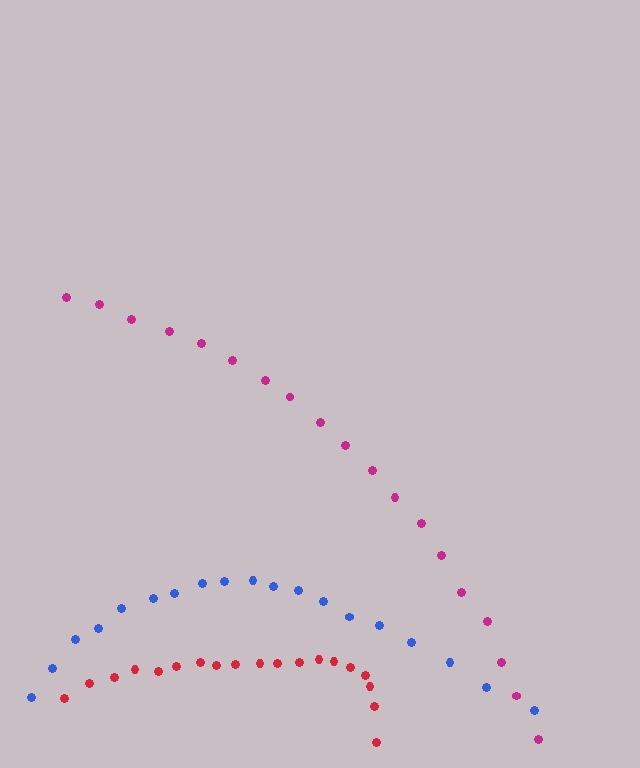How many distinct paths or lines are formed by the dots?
There are 3 distinct paths.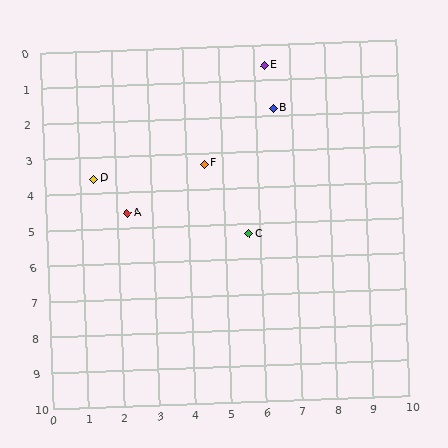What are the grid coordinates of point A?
Point A is at approximately (2.3, 4.6).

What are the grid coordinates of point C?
Point C is at approximately (5.7, 5.3).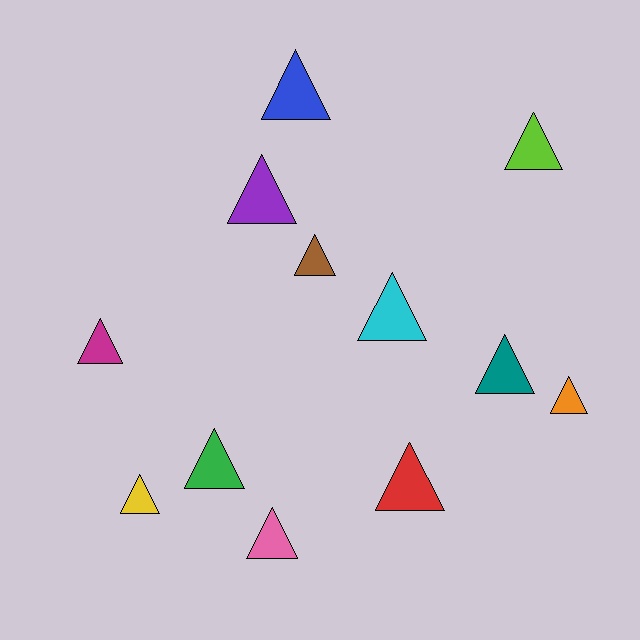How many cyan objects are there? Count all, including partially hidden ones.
There is 1 cyan object.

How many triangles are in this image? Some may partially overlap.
There are 12 triangles.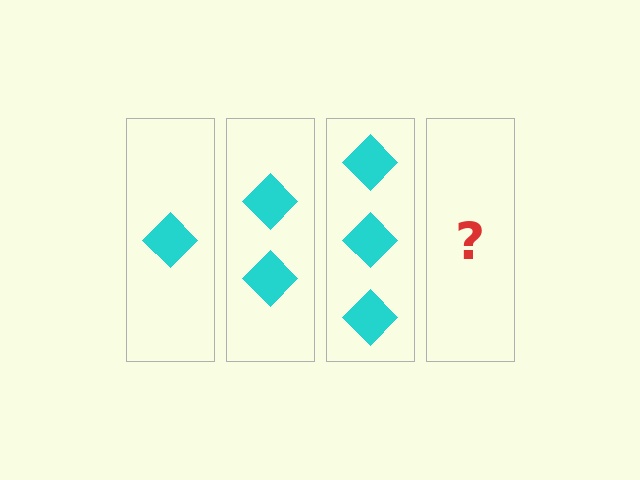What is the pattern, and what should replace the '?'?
The pattern is that each step adds one more diamond. The '?' should be 4 diamonds.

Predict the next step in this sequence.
The next step is 4 diamonds.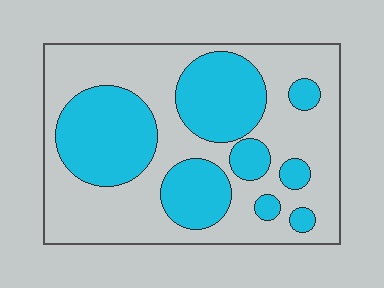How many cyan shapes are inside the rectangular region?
8.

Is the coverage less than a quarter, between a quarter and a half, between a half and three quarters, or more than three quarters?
Between a quarter and a half.